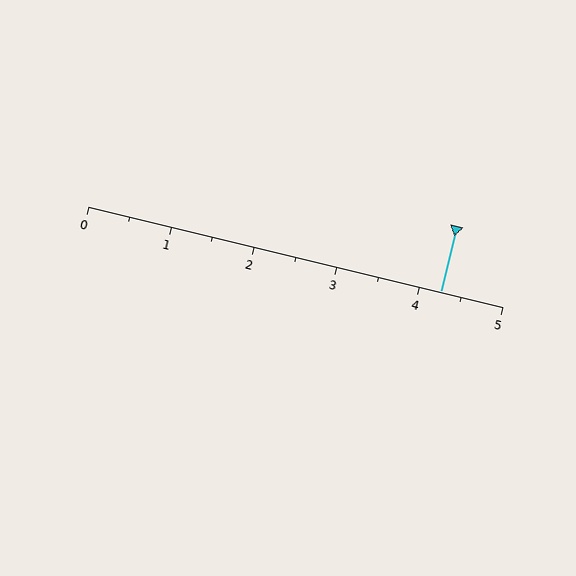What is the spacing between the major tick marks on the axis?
The major ticks are spaced 1 apart.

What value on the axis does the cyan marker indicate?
The marker indicates approximately 4.2.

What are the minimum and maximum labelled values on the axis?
The axis runs from 0 to 5.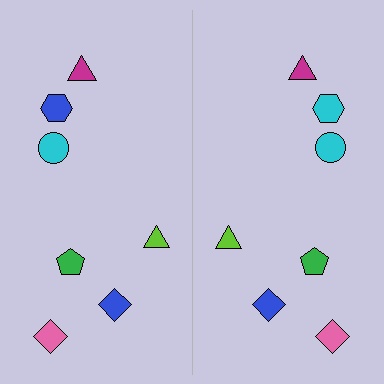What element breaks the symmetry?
The cyan hexagon on the right side breaks the symmetry — its mirror counterpart is blue.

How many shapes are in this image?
There are 14 shapes in this image.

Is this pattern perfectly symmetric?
No, the pattern is not perfectly symmetric. The cyan hexagon on the right side breaks the symmetry — its mirror counterpart is blue.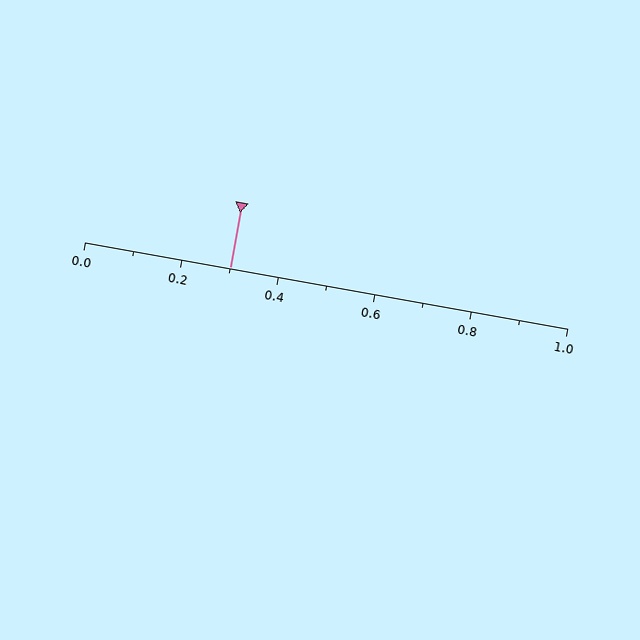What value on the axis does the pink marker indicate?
The marker indicates approximately 0.3.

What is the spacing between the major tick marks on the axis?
The major ticks are spaced 0.2 apart.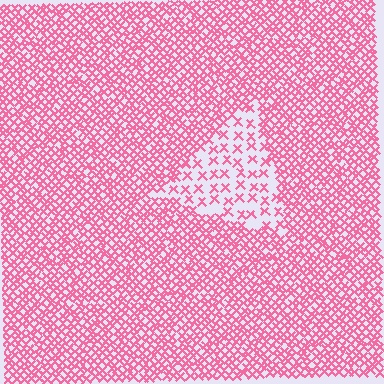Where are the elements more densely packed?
The elements are more densely packed outside the triangle boundary.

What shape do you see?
I see a triangle.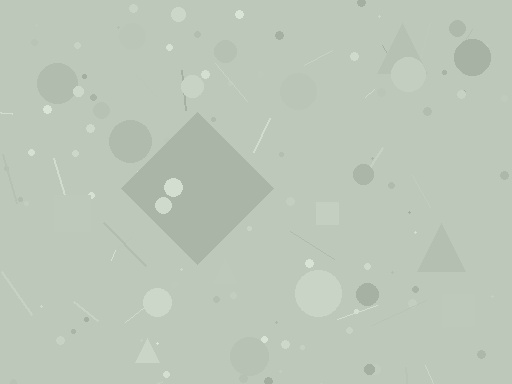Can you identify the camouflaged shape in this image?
The camouflaged shape is a diamond.